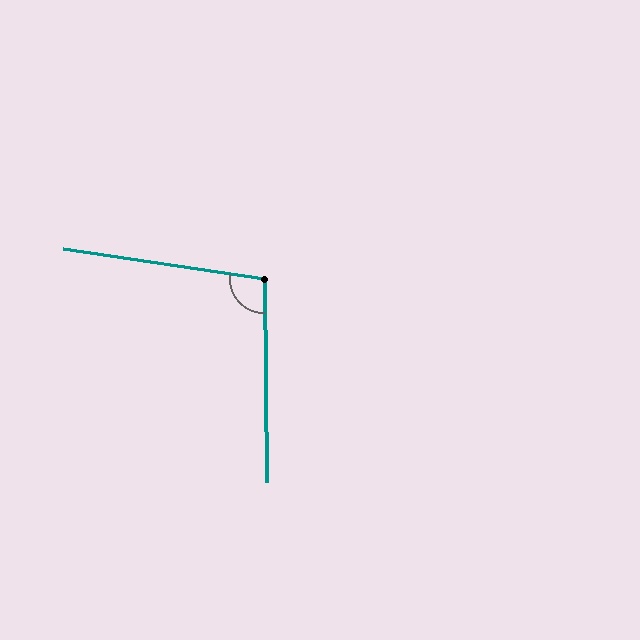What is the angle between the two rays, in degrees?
Approximately 99 degrees.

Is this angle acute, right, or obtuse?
It is obtuse.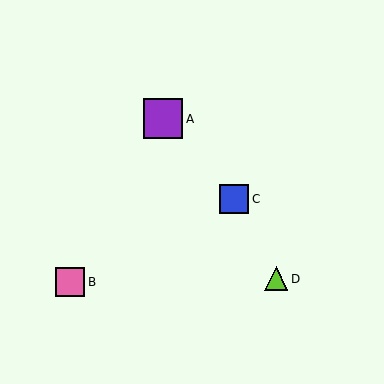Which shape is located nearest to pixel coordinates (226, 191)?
The blue square (labeled C) at (234, 199) is nearest to that location.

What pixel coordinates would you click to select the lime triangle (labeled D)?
Click at (276, 279) to select the lime triangle D.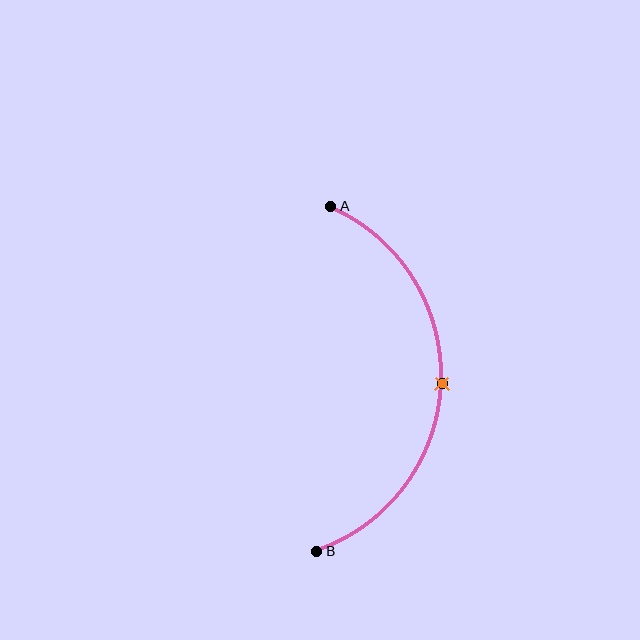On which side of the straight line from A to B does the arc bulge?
The arc bulges to the right of the straight line connecting A and B.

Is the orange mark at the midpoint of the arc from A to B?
Yes. The orange mark lies on the arc at equal arc-length from both A and B — it is the arc midpoint.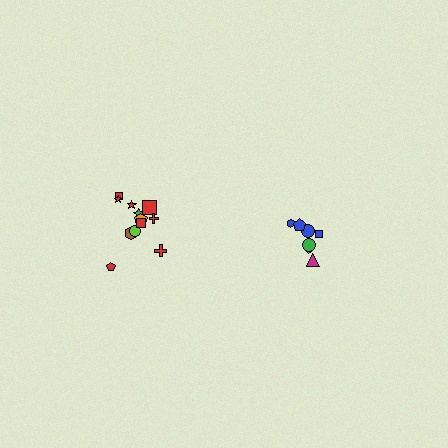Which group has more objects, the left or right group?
The left group.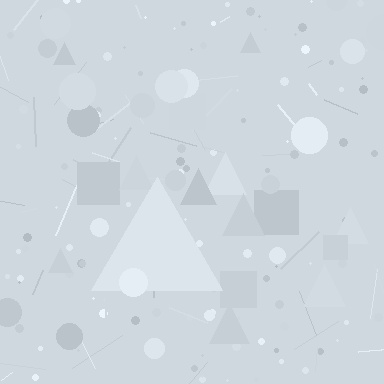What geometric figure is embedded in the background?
A triangle is embedded in the background.